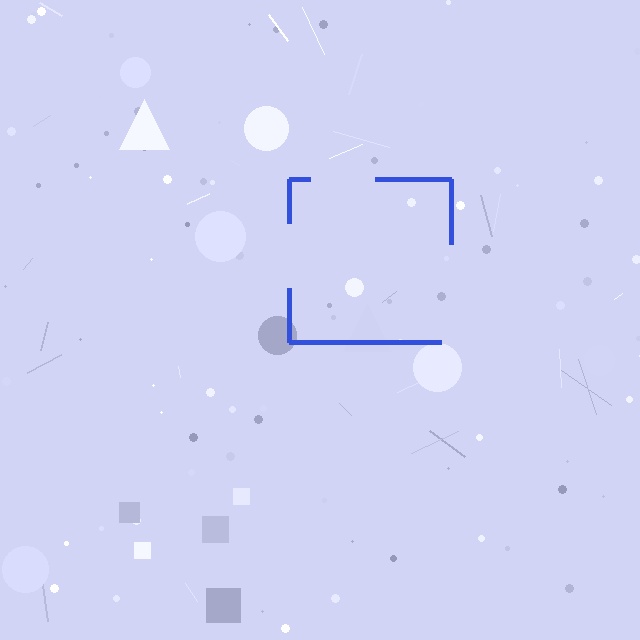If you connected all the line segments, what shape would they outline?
They would outline a square.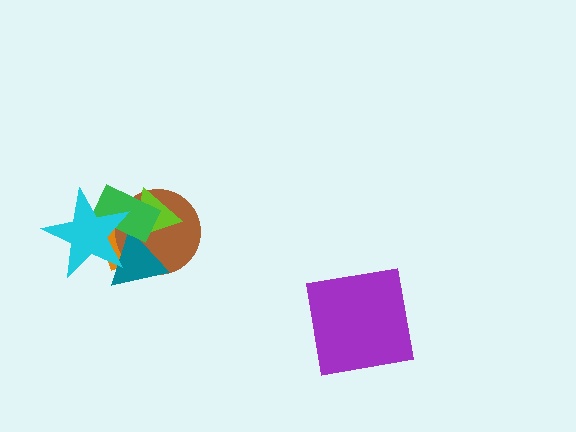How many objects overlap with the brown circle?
5 objects overlap with the brown circle.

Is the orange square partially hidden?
Yes, it is partially covered by another shape.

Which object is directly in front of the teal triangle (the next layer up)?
The green rectangle is directly in front of the teal triangle.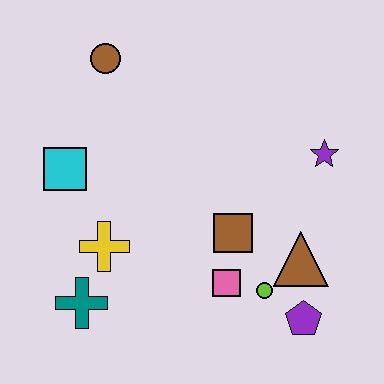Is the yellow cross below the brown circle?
Yes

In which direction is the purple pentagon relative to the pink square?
The purple pentagon is to the right of the pink square.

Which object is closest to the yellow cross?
The teal cross is closest to the yellow cross.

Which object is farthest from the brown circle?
The purple pentagon is farthest from the brown circle.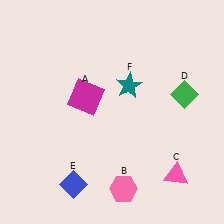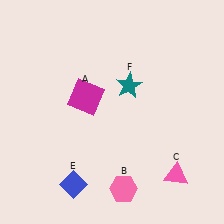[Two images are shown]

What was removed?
The green diamond (D) was removed in Image 2.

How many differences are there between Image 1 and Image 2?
There is 1 difference between the two images.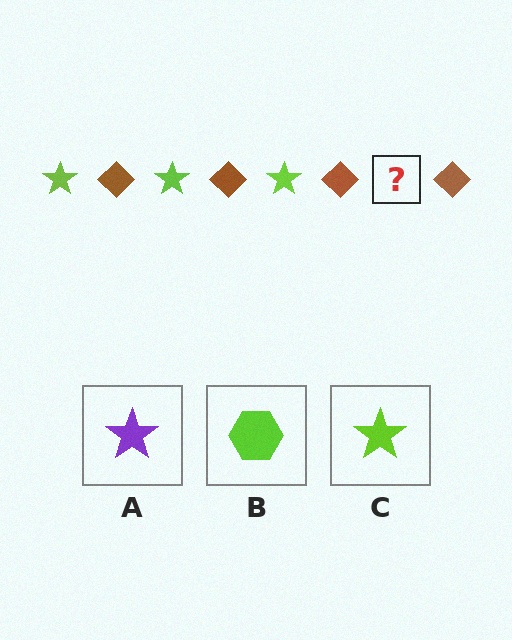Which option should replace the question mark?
Option C.